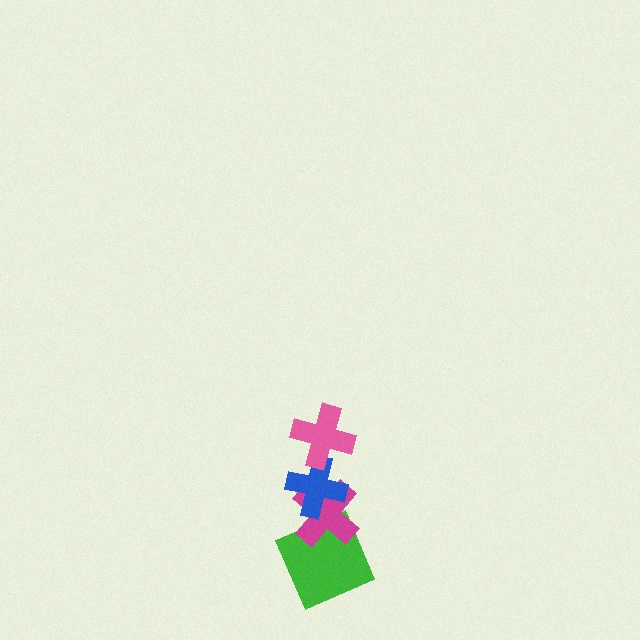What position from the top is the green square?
The green square is 4th from the top.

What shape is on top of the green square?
The magenta cross is on top of the green square.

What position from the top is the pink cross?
The pink cross is 1st from the top.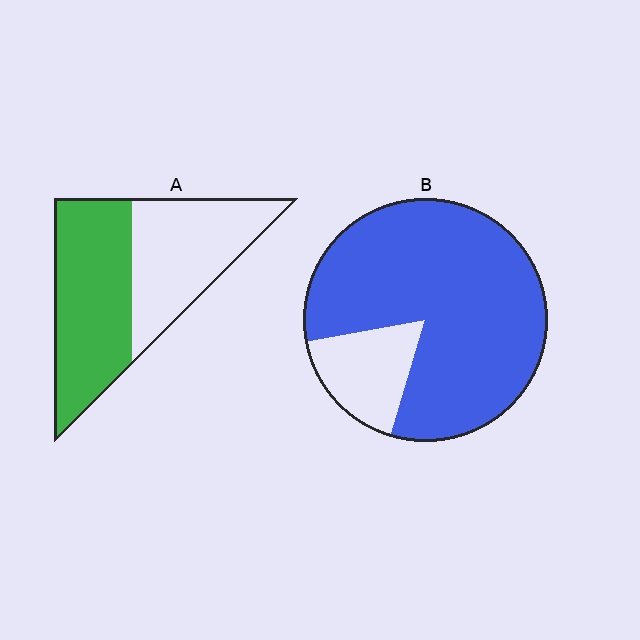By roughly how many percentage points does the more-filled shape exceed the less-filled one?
By roughly 30 percentage points (B over A).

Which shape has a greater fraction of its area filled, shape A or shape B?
Shape B.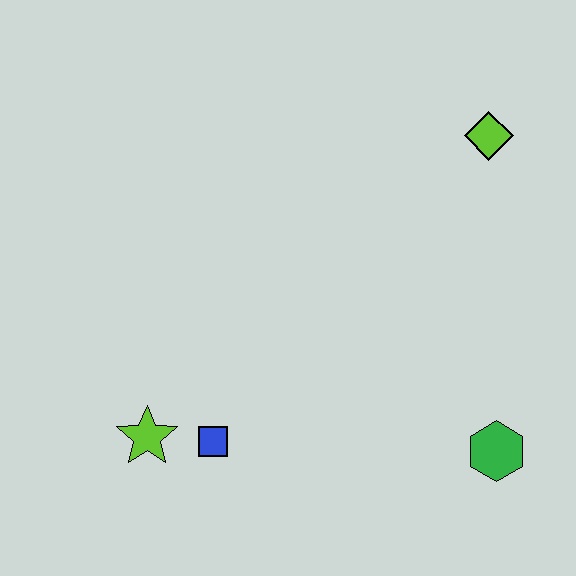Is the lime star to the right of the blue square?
No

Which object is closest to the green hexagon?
The blue square is closest to the green hexagon.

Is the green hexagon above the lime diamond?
No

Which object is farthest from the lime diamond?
The lime star is farthest from the lime diamond.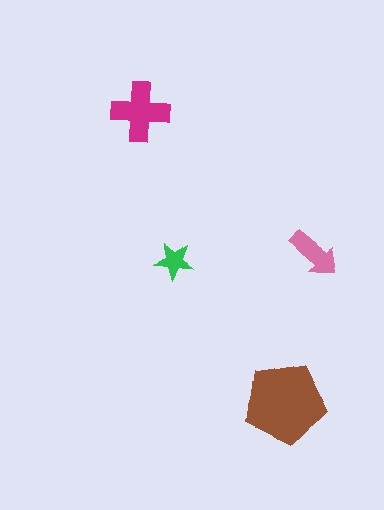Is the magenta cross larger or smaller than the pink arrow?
Larger.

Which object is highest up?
The magenta cross is topmost.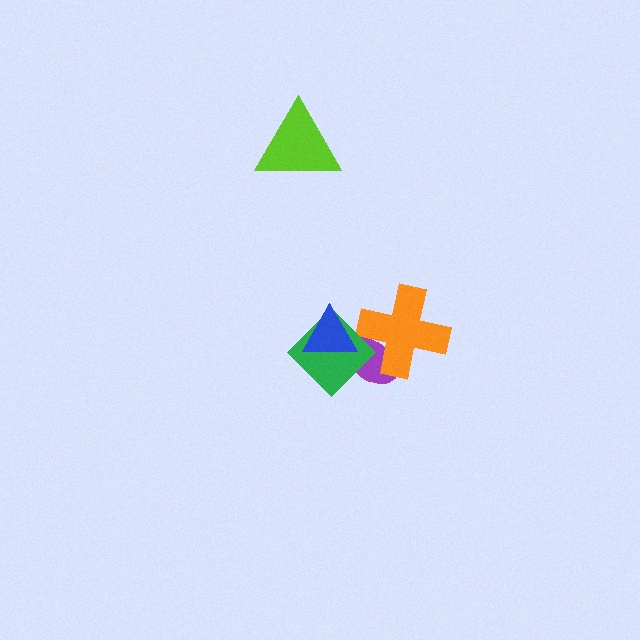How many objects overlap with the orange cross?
2 objects overlap with the orange cross.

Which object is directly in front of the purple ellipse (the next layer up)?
The orange cross is directly in front of the purple ellipse.